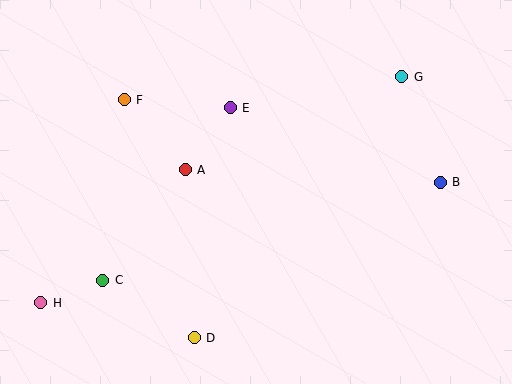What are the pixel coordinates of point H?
Point H is at (41, 303).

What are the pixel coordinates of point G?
Point G is at (402, 77).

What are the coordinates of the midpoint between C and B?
The midpoint between C and B is at (272, 231).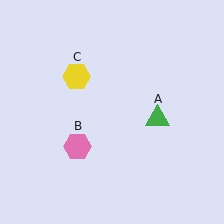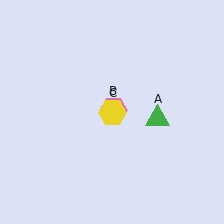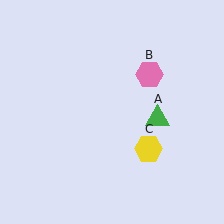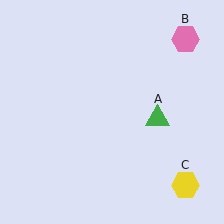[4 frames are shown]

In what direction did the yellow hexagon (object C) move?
The yellow hexagon (object C) moved down and to the right.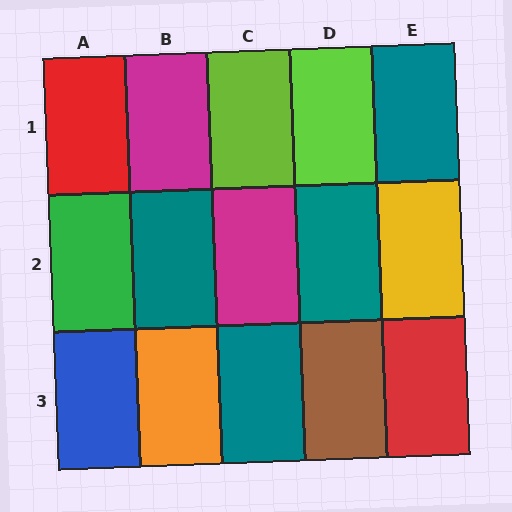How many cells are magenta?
2 cells are magenta.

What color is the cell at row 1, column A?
Red.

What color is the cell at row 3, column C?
Teal.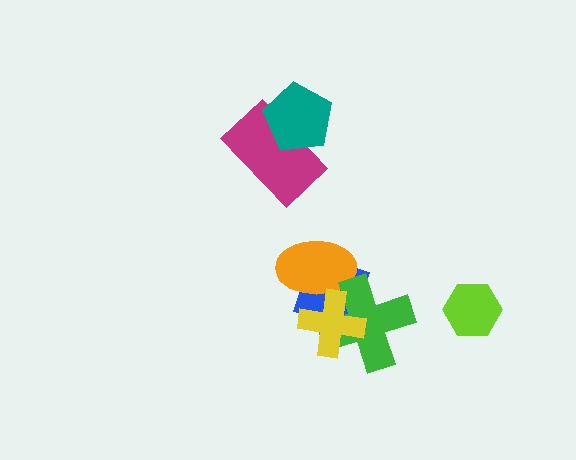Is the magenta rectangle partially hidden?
Yes, it is partially covered by another shape.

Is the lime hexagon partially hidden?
No, no other shape covers it.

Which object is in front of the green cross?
The yellow cross is in front of the green cross.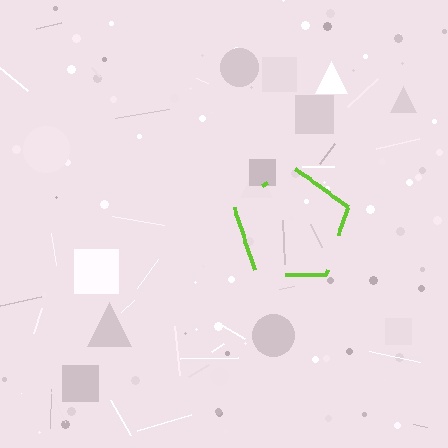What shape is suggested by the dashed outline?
The dashed outline suggests a pentagon.